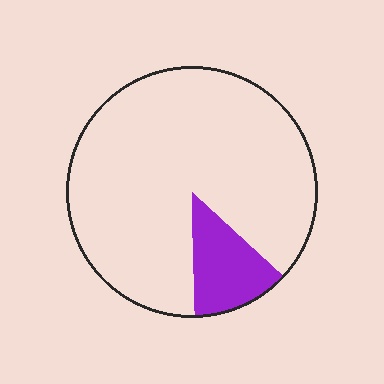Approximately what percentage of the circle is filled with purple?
Approximately 15%.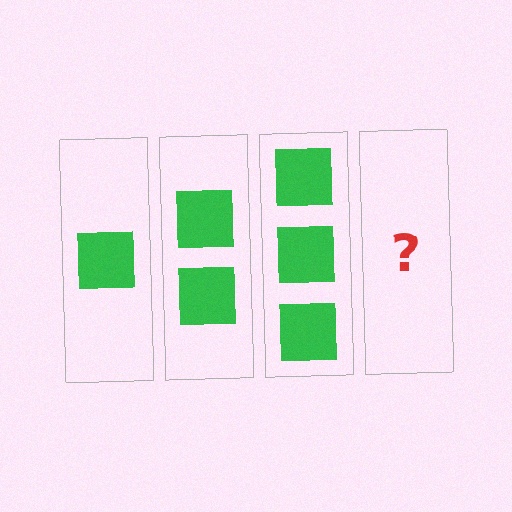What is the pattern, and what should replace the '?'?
The pattern is that each step adds one more square. The '?' should be 4 squares.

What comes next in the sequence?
The next element should be 4 squares.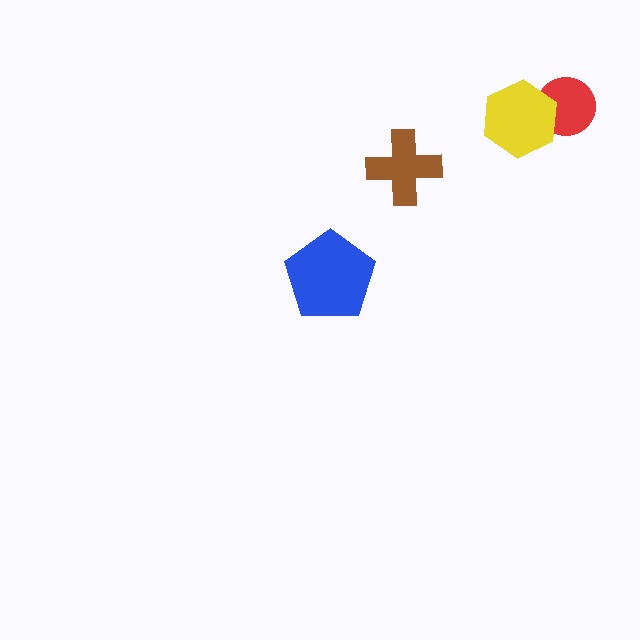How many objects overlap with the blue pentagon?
0 objects overlap with the blue pentagon.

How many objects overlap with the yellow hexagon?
1 object overlaps with the yellow hexagon.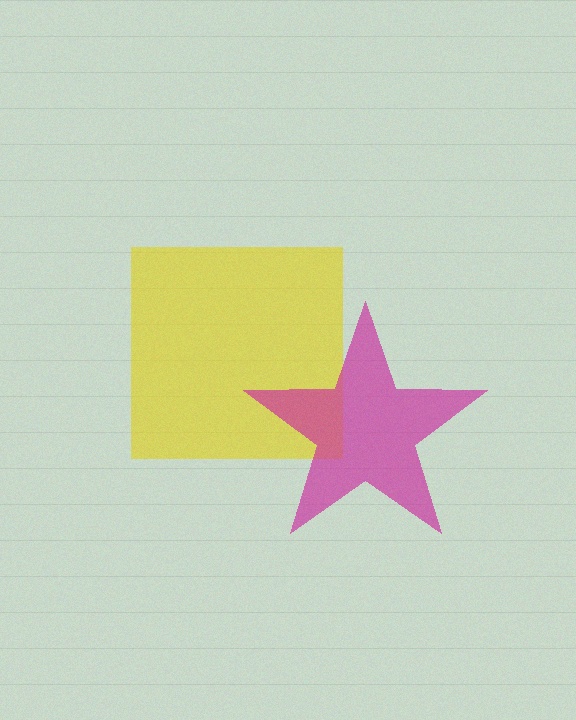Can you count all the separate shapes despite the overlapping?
Yes, there are 2 separate shapes.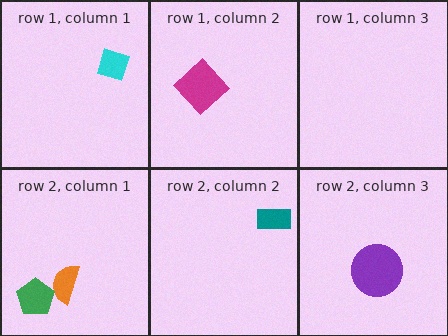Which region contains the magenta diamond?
The row 1, column 2 region.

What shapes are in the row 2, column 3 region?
The purple circle.